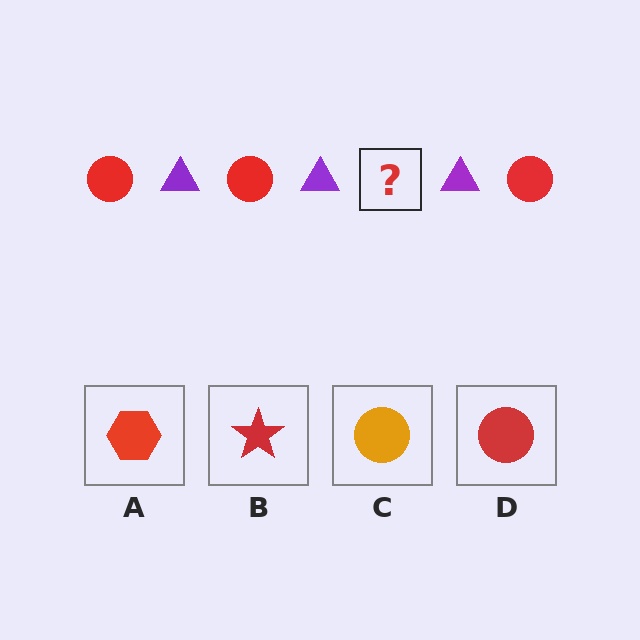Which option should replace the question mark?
Option D.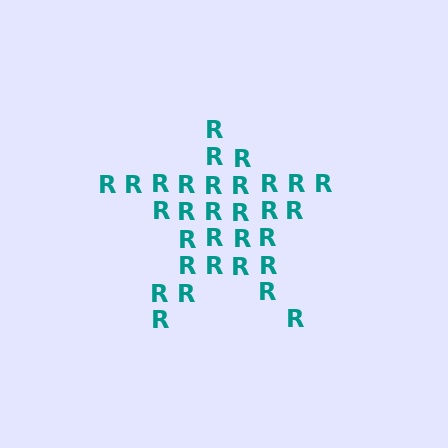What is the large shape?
The large shape is a star.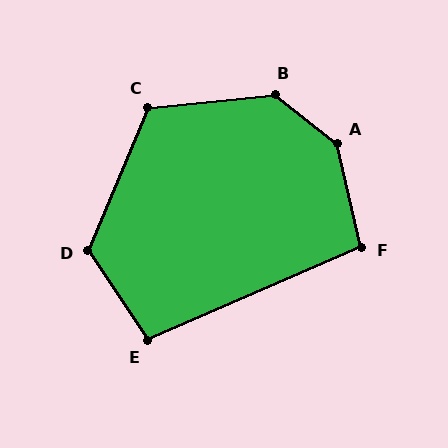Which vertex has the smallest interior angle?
E, at approximately 100 degrees.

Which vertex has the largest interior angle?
A, at approximately 141 degrees.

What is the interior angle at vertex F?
Approximately 100 degrees (obtuse).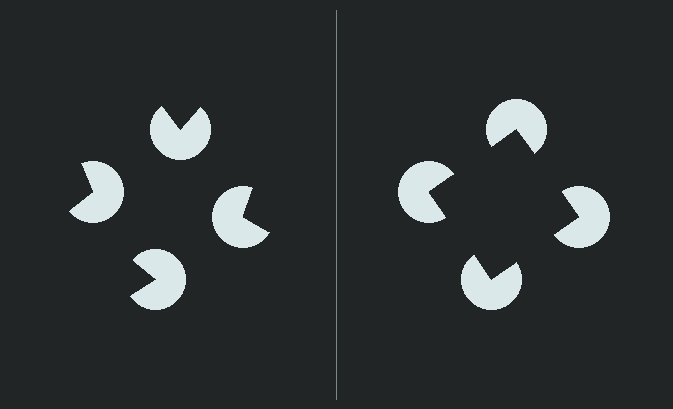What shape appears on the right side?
An illusory square.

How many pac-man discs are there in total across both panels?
8 — 4 on each side.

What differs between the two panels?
The pac-man discs are positioned identically on both sides; only the wedge orientations differ. On the right they align to a square; on the left they are misaligned.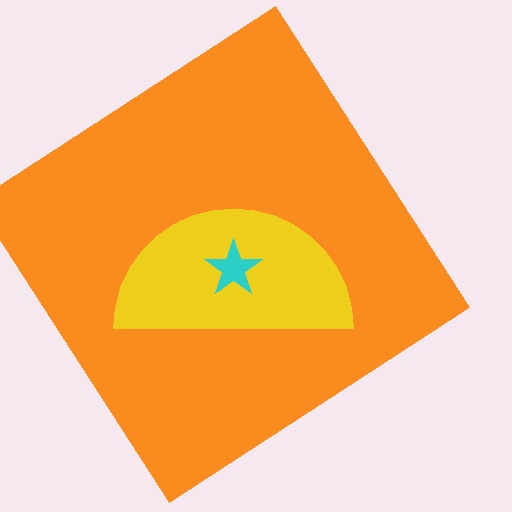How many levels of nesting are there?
3.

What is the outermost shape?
The orange diamond.